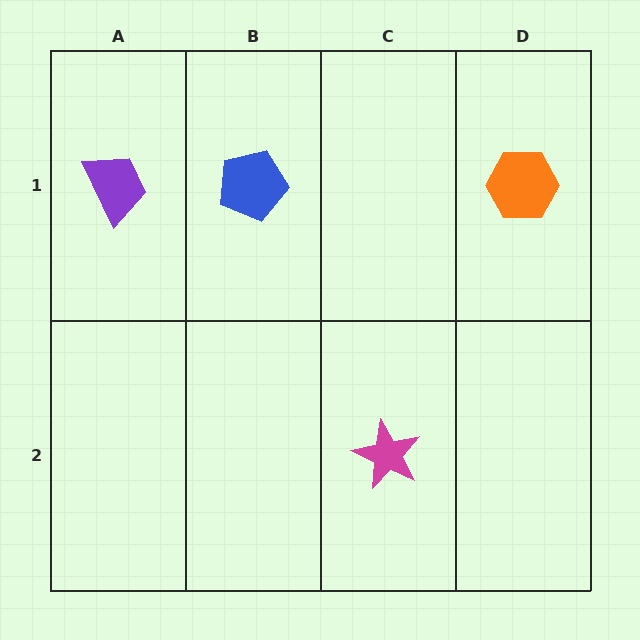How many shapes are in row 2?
1 shape.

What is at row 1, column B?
A blue pentagon.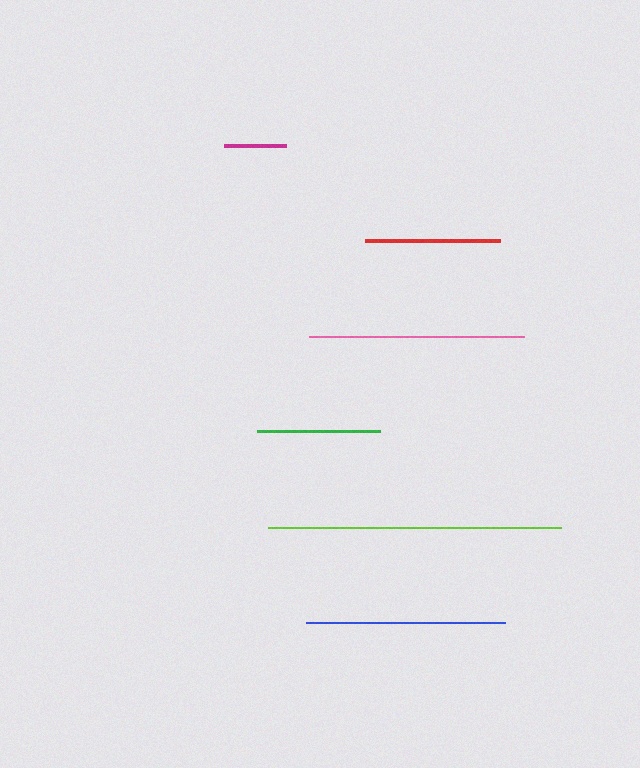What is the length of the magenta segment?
The magenta segment is approximately 62 pixels long.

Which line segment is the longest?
The lime line is the longest at approximately 292 pixels.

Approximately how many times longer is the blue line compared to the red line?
The blue line is approximately 1.5 times the length of the red line.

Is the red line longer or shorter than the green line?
The red line is longer than the green line.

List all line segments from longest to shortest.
From longest to shortest: lime, pink, blue, red, green, magenta.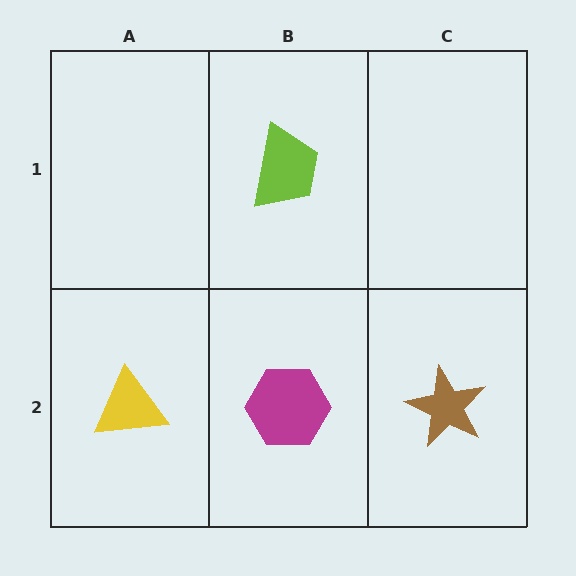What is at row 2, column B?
A magenta hexagon.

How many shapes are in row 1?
1 shape.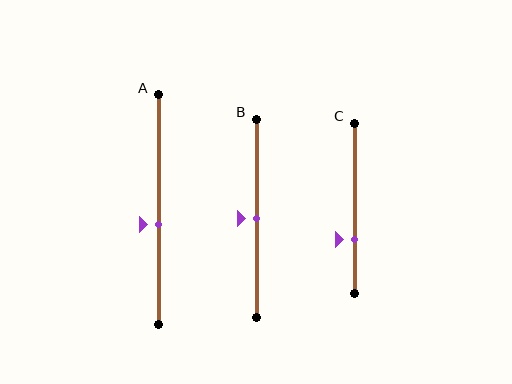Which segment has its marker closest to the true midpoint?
Segment B has its marker closest to the true midpoint.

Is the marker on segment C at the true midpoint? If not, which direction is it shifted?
No, the marker on segment C is shifted downward by about 19% of the segment length.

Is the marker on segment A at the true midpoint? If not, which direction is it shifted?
No, the marker on segment A is shifted downward by about 7% of the segment length.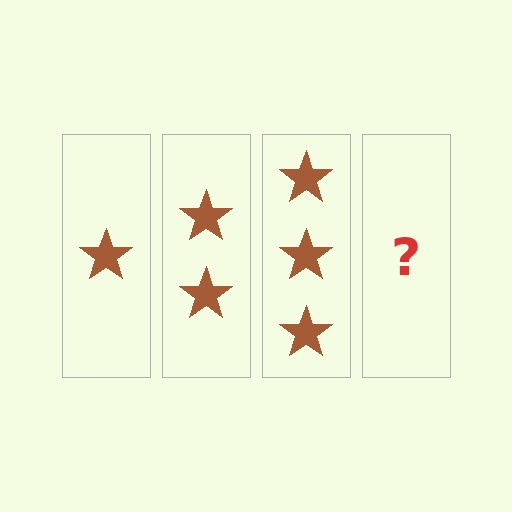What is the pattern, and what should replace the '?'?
The pattern is that each step adds one more star. The '?' should be 4 stars.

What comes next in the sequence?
The next element should be 4 stars.